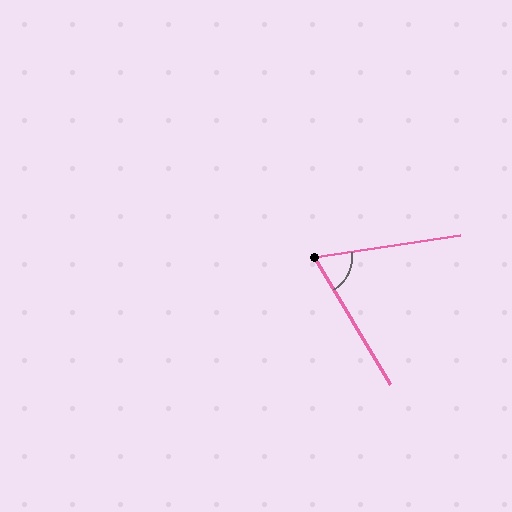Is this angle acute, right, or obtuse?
It is acute.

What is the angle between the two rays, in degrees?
Approximately 67 degrees.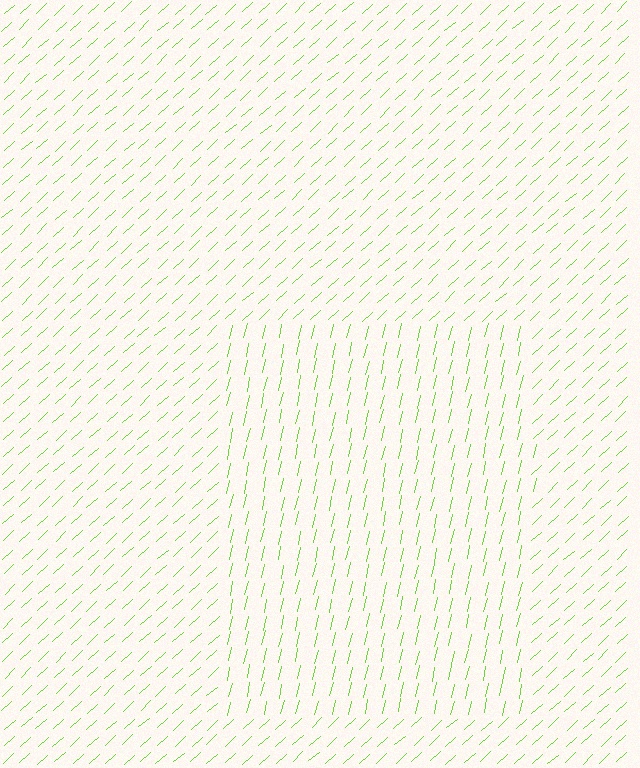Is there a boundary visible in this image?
Yes, there is a texture boundary formed by a change in line orientation.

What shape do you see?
I see a rectangle.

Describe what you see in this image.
The image is filled with small lime line segments. A rectangle region in the image has lines oriented differently from the surrounding lines, creating a visible texture boundary.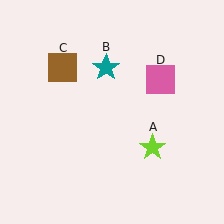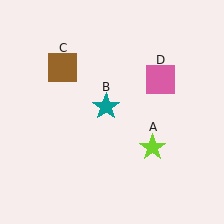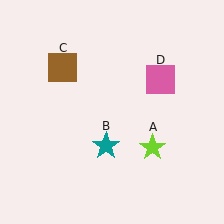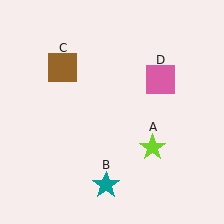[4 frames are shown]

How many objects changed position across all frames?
1 object changed position: teal star (object B).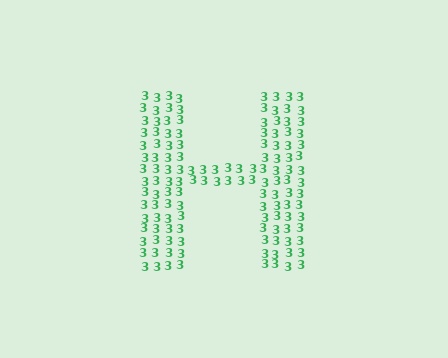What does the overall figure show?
The overall figure shows the letter H.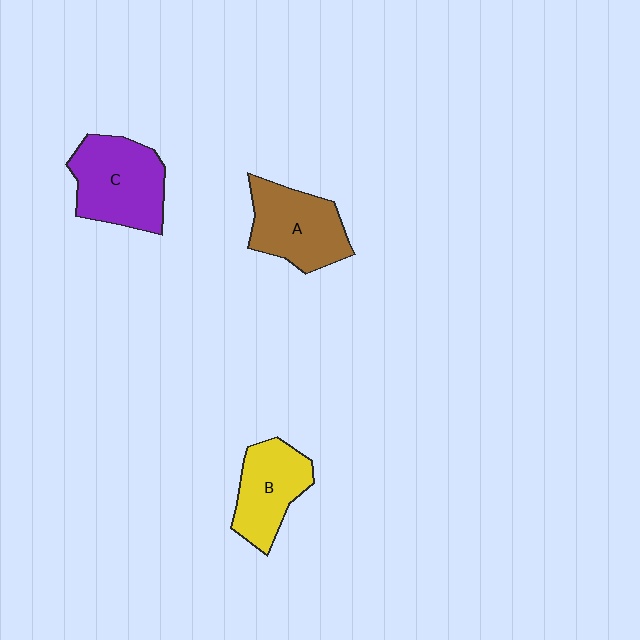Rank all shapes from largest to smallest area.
From largest to smallest: C (purple), A (brown), B (yellow).